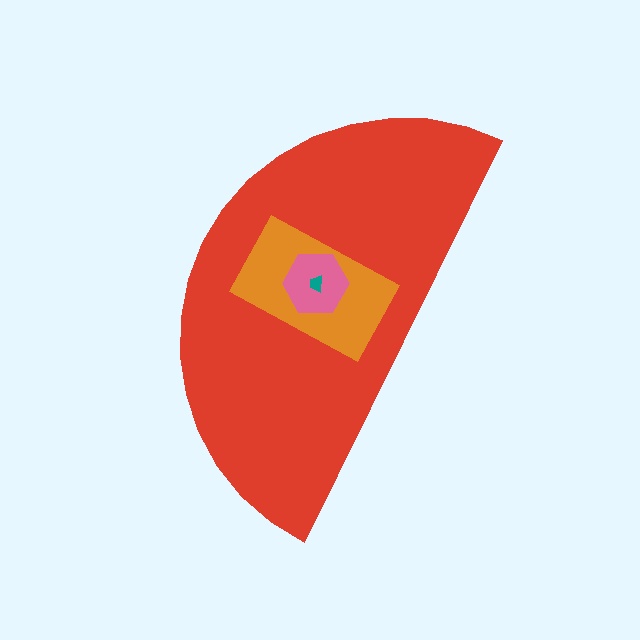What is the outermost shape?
The red semicircle.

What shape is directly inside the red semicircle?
The orange rectangle.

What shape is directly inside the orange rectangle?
The pink hexagon.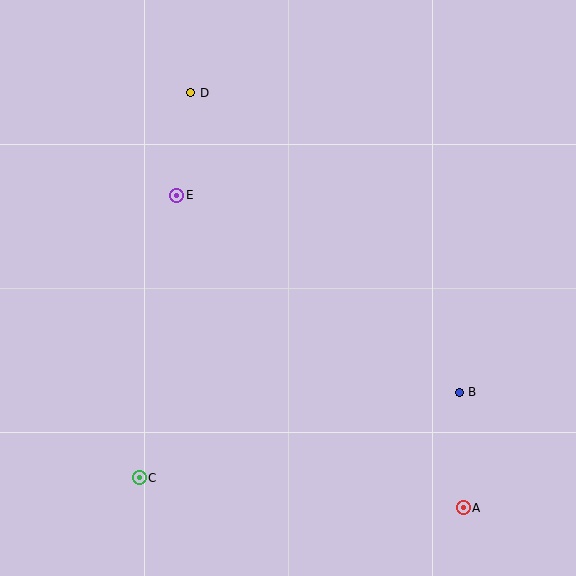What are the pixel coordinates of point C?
Point C is at (139, 478).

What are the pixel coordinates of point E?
Point E is at (177, 195).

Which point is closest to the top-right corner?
Point D is closest to the top-right corner.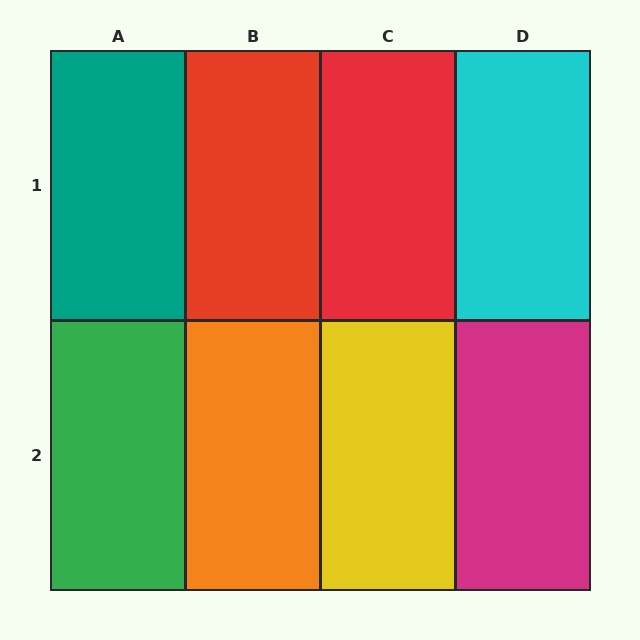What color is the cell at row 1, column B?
Red.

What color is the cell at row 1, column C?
Red.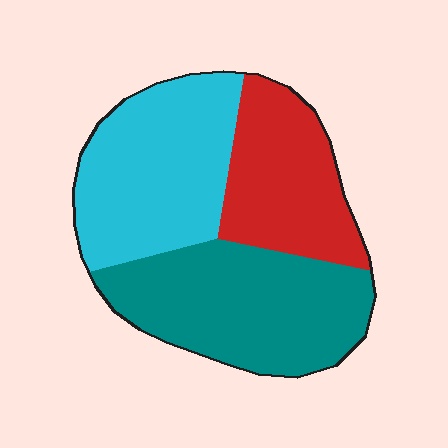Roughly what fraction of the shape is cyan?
Cyan covers 35% of the shape.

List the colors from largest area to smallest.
From largest to smallest: teal, cyan, red.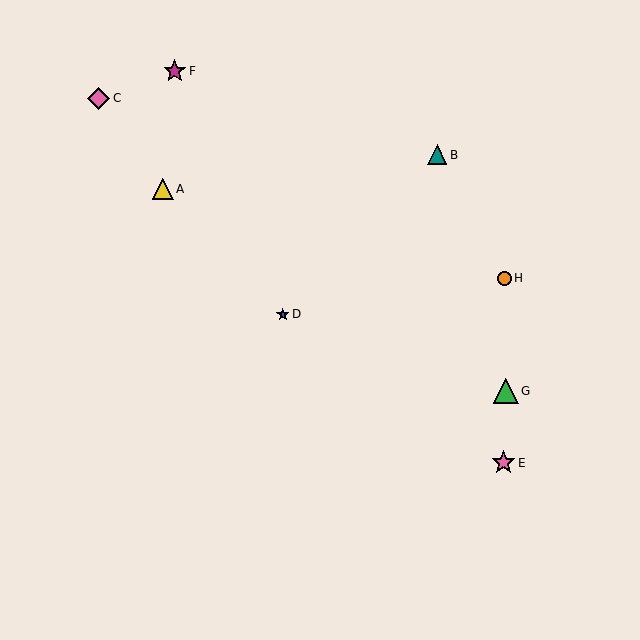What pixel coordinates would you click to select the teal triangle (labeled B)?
Click at (437, 155) to select the teal triangle B.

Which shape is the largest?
The green triangle (labeled G) is the largest.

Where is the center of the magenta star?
The center of the magenta star is at (175, 71).